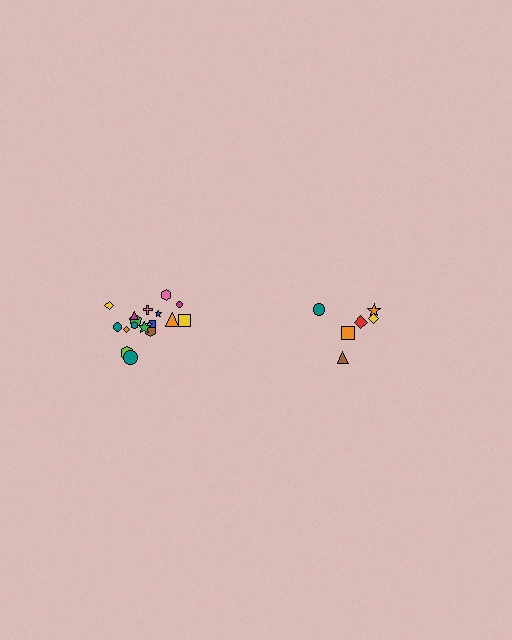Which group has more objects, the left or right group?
The left group.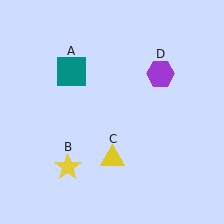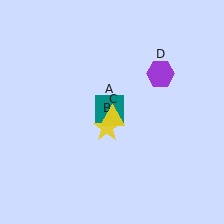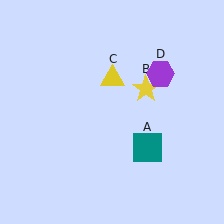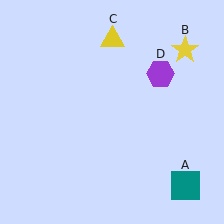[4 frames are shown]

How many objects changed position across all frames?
3 objects changed position: teal square (object A), yellow star (object B), yellow triangle (object C).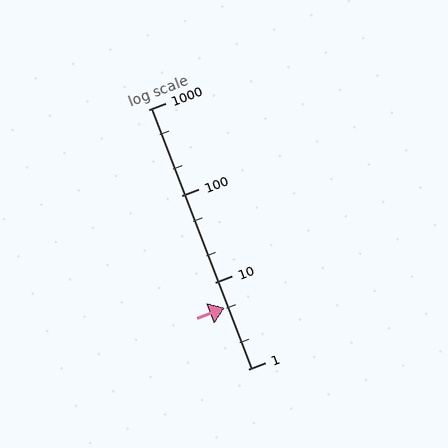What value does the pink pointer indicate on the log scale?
The pointer indicates approximately 5.1.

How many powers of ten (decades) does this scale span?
The scale spans 3 decades, from 1 to 1000.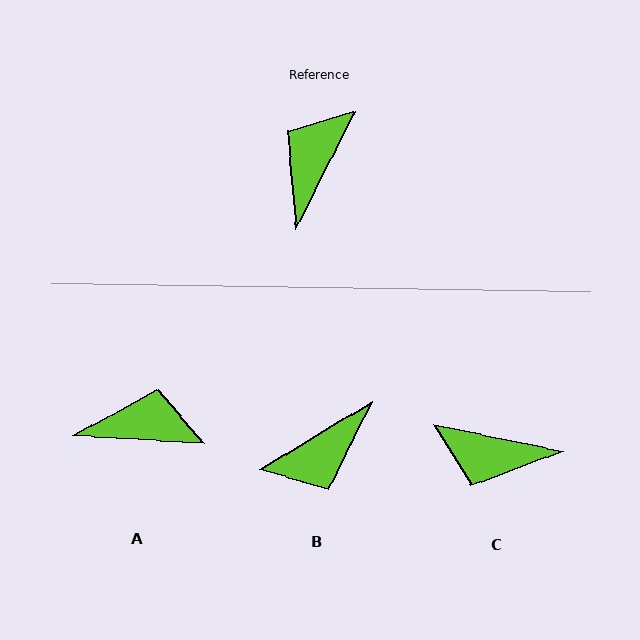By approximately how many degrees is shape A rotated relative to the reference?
Approximately 66 degrees clockwise.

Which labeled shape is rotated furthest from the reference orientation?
B, about 148 degrees away.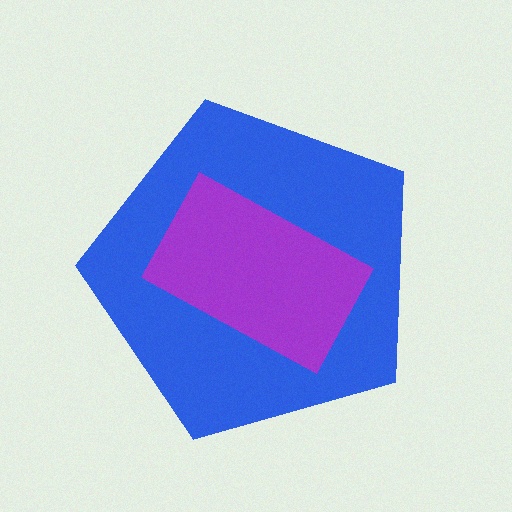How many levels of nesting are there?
2.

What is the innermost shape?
The purple rectangle.